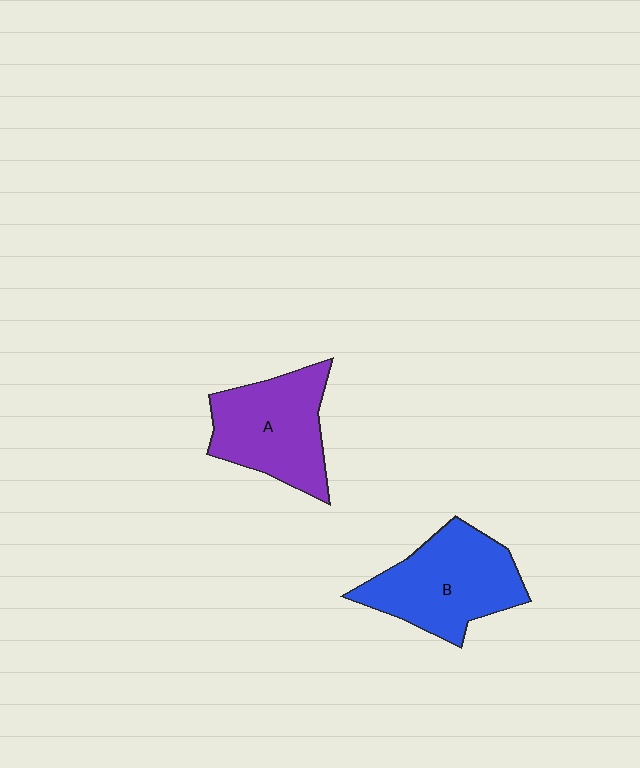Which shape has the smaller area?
Shape A (purple).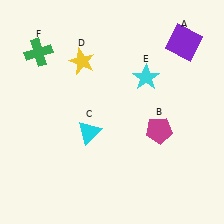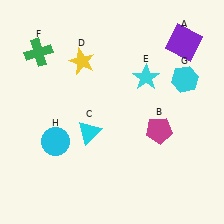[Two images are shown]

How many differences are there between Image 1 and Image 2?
There are 2 differences between the two images.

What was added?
A cyan hexagon (G), a cyan circle (H) were added in Image 2.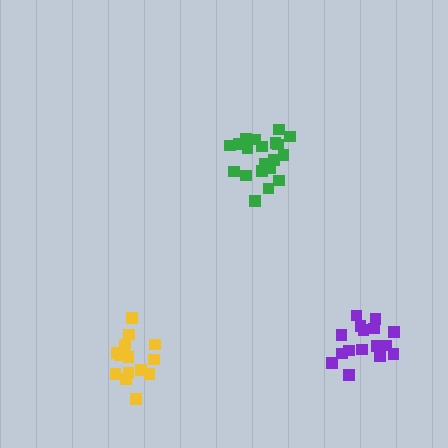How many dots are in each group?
Group 1: 16 dots, Group 2: 15 dots, Group 3: 20 dots (51 total).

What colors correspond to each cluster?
The clusters are colored: purple, yellow, green.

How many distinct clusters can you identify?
There are 3 distinct clusters.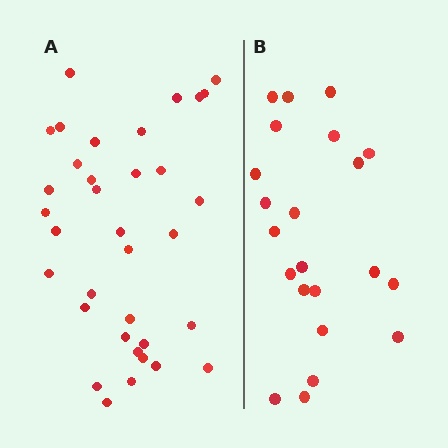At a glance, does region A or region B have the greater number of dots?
Region A (the left region) has more dots.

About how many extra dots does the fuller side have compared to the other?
Region A has approximately 15 more dots than region B.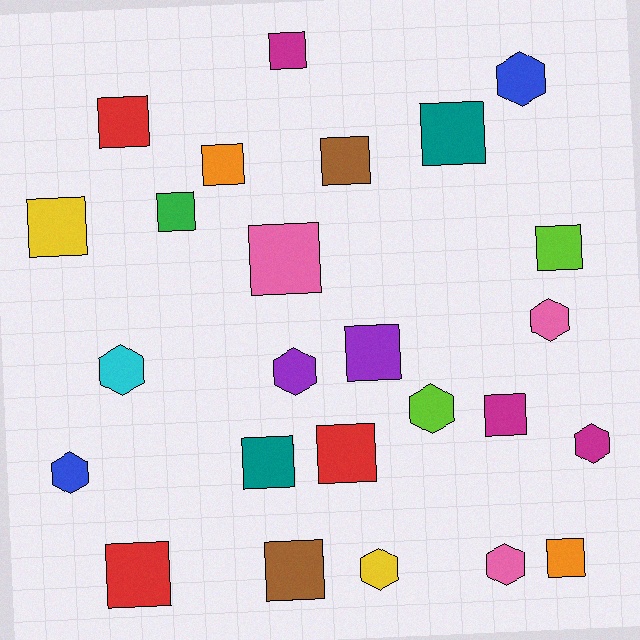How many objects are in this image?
There are 25 objects.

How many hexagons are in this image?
There are 9 hexagons.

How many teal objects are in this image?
There are 2 teal objects.